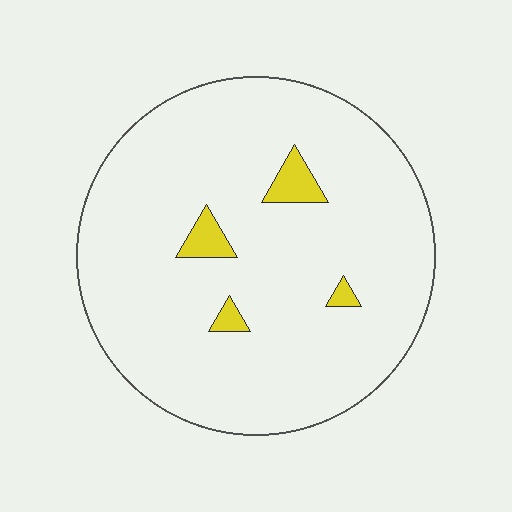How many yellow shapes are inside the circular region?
4.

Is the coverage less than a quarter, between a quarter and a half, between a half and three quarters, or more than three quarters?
Less than a quarter.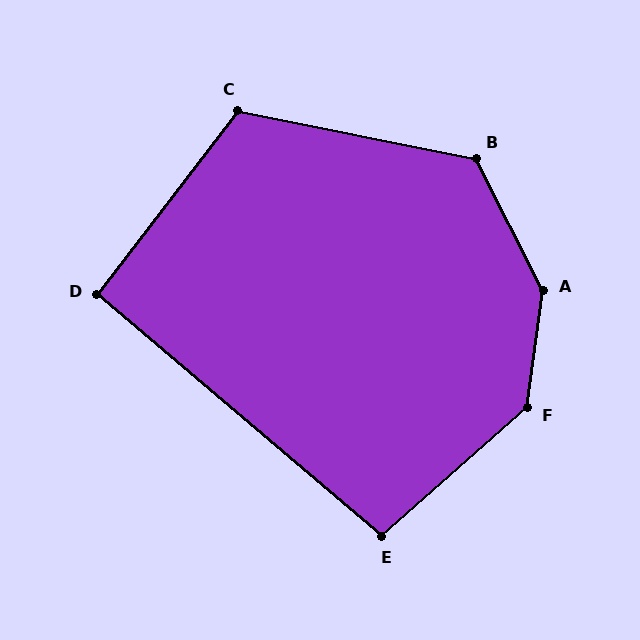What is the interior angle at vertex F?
Approximately 139 degrees (obtuse).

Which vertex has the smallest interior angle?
D, at approximately 93 degrees.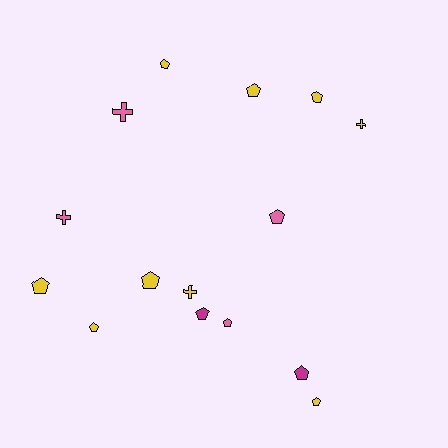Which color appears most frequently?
Yellow, with 9 objects.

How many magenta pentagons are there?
There are 2 magenta pentagons.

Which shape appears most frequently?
Pentagon, with 11 objects.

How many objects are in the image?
There are 15 objects.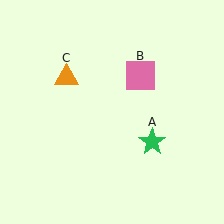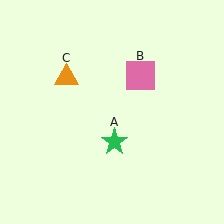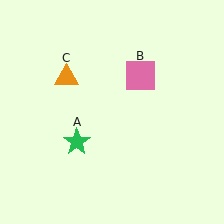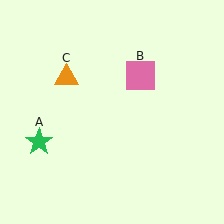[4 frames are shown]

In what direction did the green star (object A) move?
The green star (object A) moved left.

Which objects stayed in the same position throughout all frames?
Pink square (object B) and orange triangle (object C) remained stationary.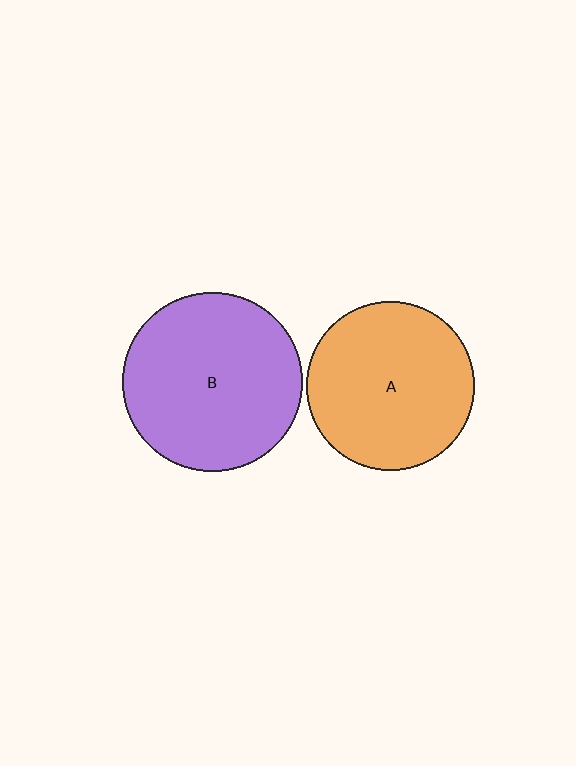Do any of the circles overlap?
No, none of the circles overlap.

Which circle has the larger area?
Circle B (purple).